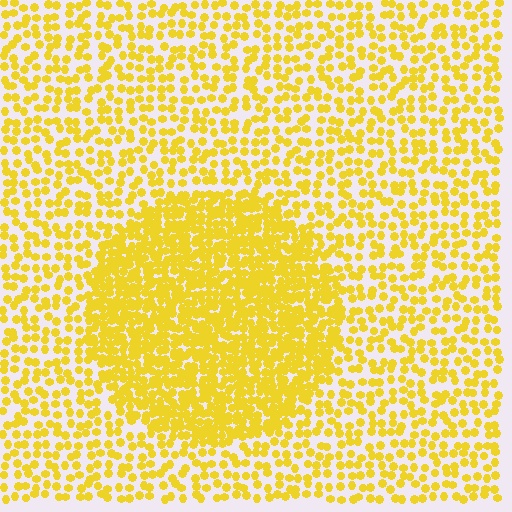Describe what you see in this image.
The image contains small yellow elements arranged at two different densities. A circle-shaped region is visible where the elements are more densely packed than the surrounding area.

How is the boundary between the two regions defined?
The boundary is defined by a change in element density (approximately 2.2x ratio). All elements are the same color, size, and shape.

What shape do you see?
I see a circle.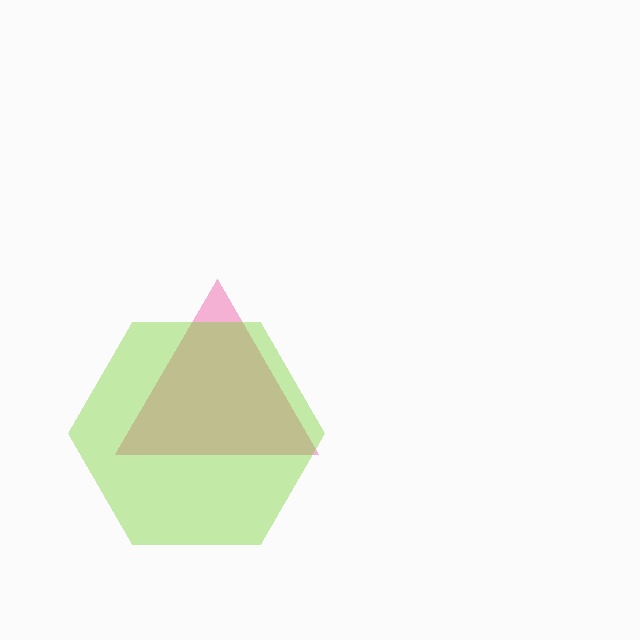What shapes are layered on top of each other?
The layered shapes are: a pink triangle, a lime hexagon.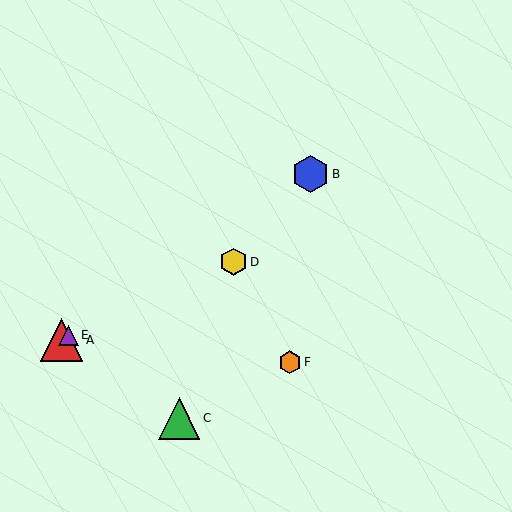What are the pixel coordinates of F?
Object F is at (290, 362).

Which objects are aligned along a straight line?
Objects A, B, E are aligned along a straight line.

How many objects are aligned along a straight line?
3 objects (A, B, E) are aligned along a straight line.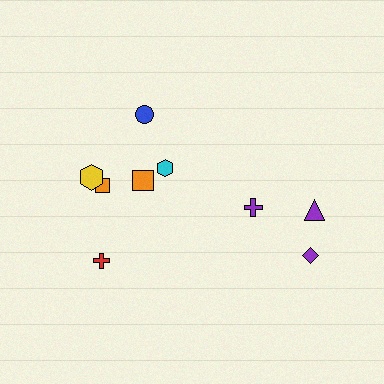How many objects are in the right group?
There are 3 objects.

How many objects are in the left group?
There are 6 objects.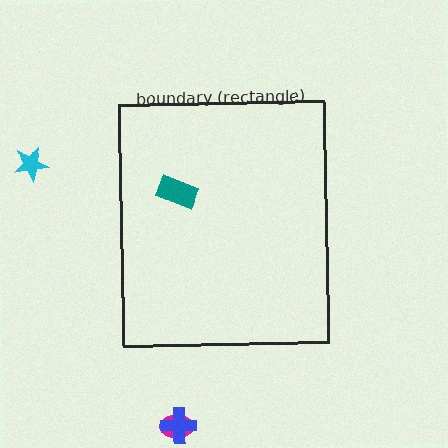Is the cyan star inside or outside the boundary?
Outside.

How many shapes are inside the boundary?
1 inside, 3 outside.